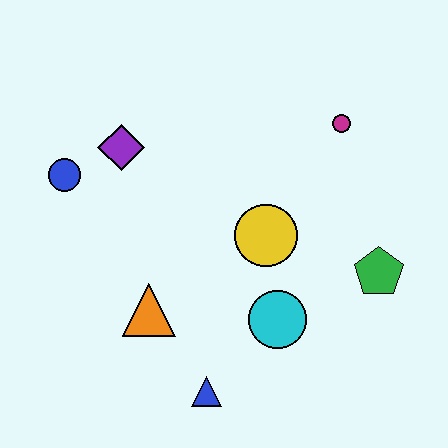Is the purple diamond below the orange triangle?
No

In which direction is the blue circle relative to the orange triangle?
The blue circle is above the orange triangle.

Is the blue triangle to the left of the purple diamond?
No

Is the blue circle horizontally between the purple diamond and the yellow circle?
No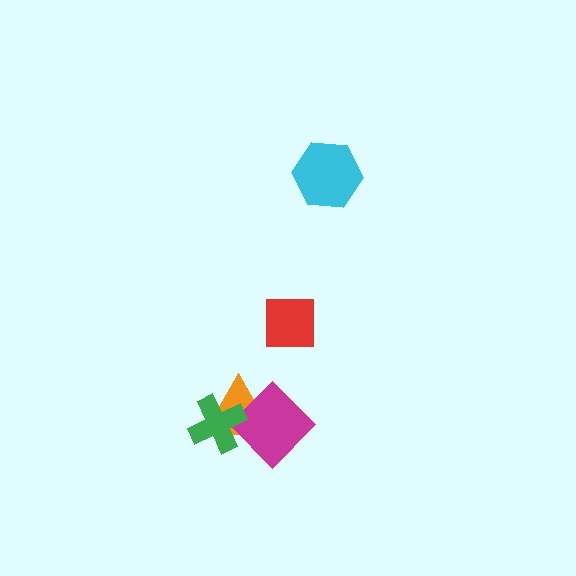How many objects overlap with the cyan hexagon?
0 objects overlap with the cyan hexagon.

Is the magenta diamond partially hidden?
Yes, it is partially covered by another shape.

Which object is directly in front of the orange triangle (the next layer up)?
The magenta diamond is directly in front of the orange triangle.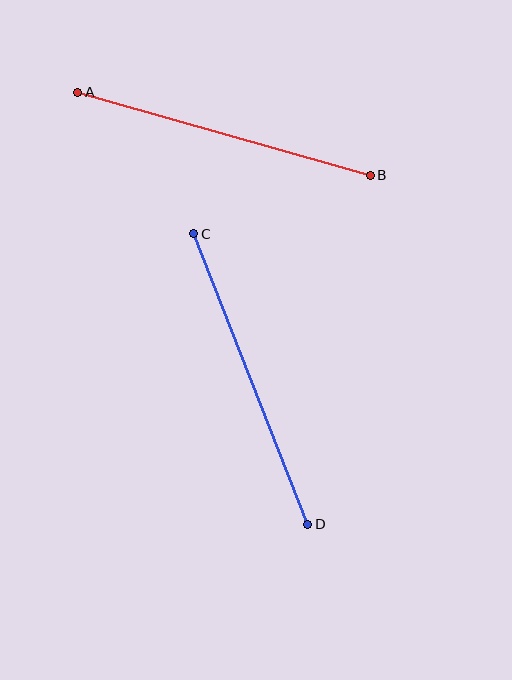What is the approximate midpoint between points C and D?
The midpoint is at approximately (251, 379) pixels.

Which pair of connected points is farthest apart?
Points C and D are farthest apart.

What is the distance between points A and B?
The distance is approximately 304 pixels.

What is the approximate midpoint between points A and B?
The midpoint is at approximately (224, 134) pixels.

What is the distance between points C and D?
The distance is approximately 312 pixels.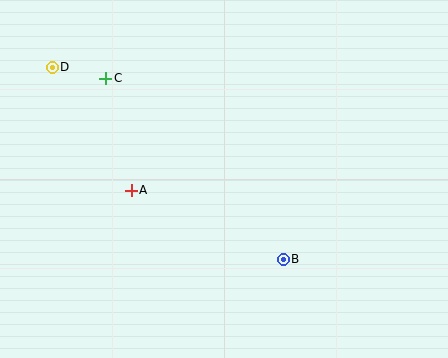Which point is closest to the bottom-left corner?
Point A is closest to the bottom-left corner.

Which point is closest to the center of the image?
Point A at (131, 190) is closest to the center.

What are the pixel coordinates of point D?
Point D is at (52, 67).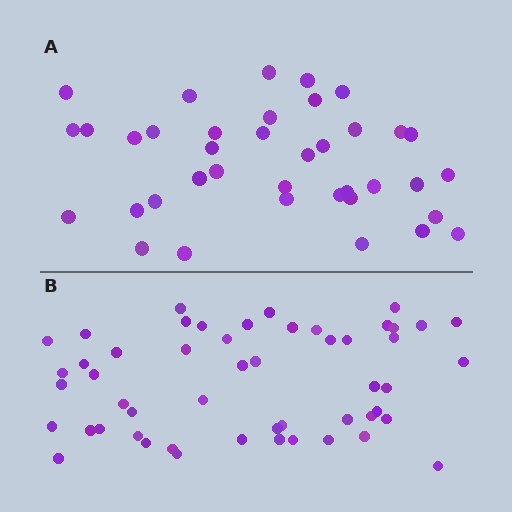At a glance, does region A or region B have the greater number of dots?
Region B (the bottom region) has more dots.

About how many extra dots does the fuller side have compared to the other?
Region B has approximately 15 more dots than region A.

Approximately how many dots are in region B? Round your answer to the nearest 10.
About 50 dots. (The exact count is 52, which rounds to 50.)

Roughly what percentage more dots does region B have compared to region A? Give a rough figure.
About 35% more.